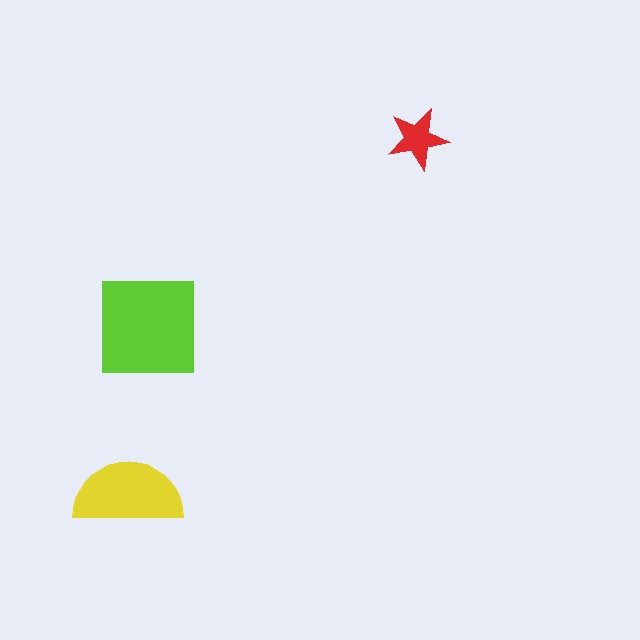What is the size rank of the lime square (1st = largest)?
1st.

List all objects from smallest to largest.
The red star, the yellow semicircle, the lime square.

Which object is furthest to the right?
The red star is rightmost.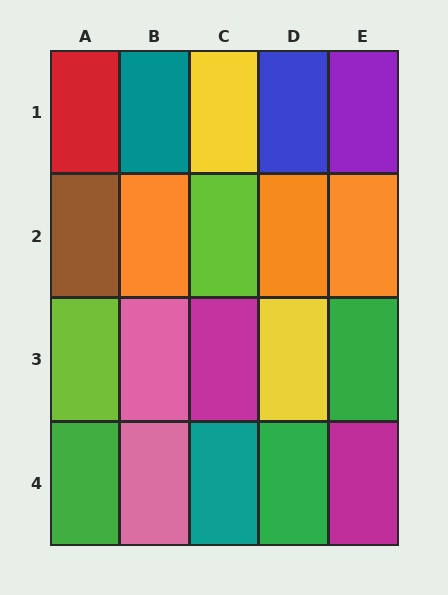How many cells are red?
1 cell is red.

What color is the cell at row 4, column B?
Pink.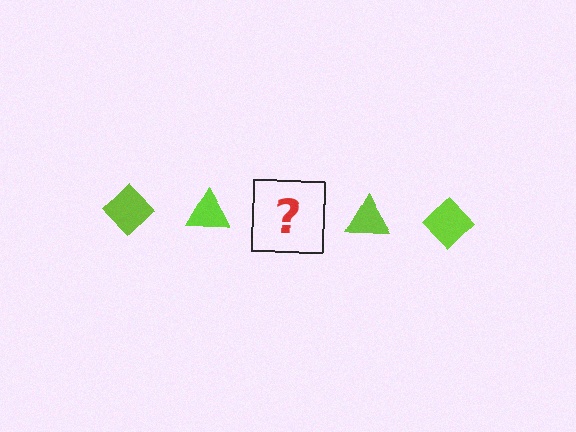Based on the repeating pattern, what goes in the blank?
The blank should be a lime diamond.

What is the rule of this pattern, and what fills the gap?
The rule is that the pattern cycles through diamond, triangle shapes in lime. The gap should be filled with a lime diamond.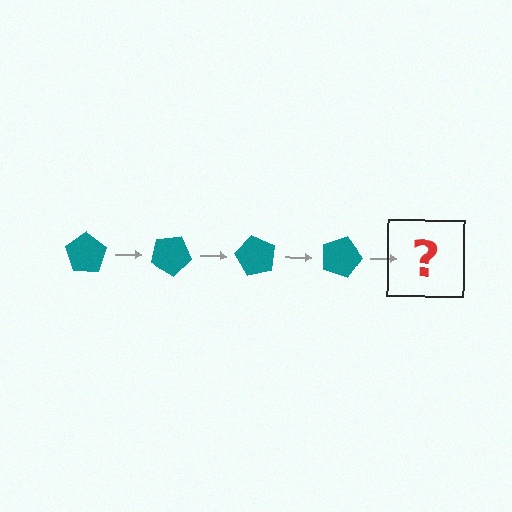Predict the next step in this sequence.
The next step is a teal pentagon rotated 120 degrees.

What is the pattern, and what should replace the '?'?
The pattern is that the pentagon rotates 30 degrees each step. The '?' should be a teal pentagon rotated 120 degrees.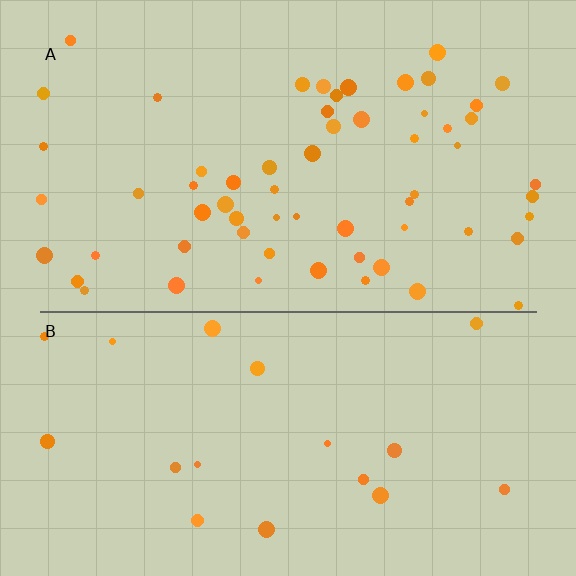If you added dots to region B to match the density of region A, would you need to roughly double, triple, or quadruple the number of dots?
Approximately triple.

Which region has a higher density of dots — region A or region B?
A (the top).